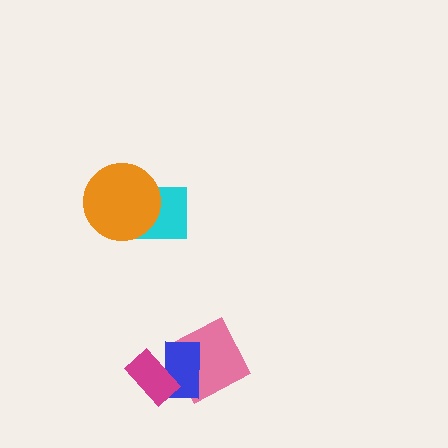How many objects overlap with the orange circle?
1 object overlaps with the orange circle.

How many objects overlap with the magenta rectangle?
2 objects overlap with the magenta rectangle.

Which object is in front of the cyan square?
The orange circle is in front of the cyan square.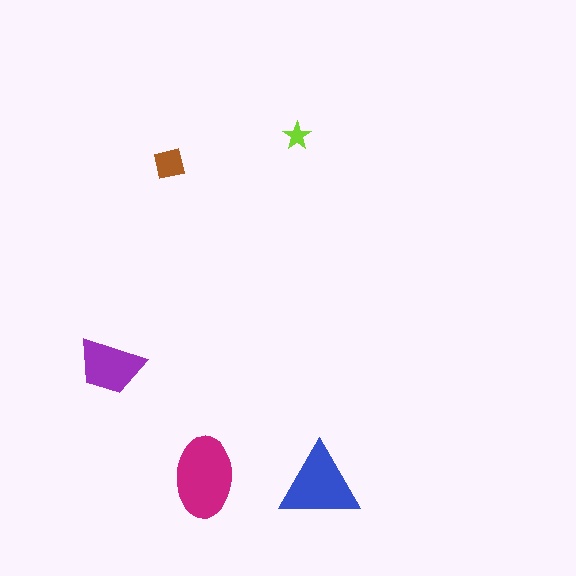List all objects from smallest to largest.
The lime star, the brown square, the purple trapezoid, the blue triangle, the magenta ellipse.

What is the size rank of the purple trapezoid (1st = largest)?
3rd.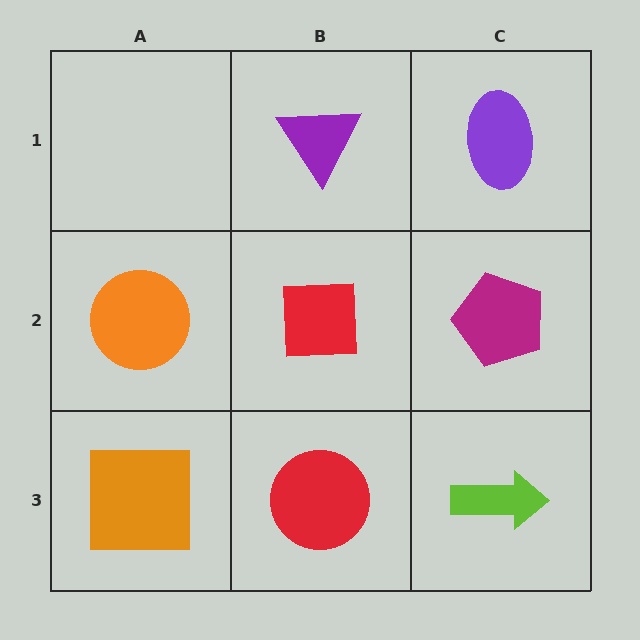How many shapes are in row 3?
3 shapes.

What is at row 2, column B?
A red square.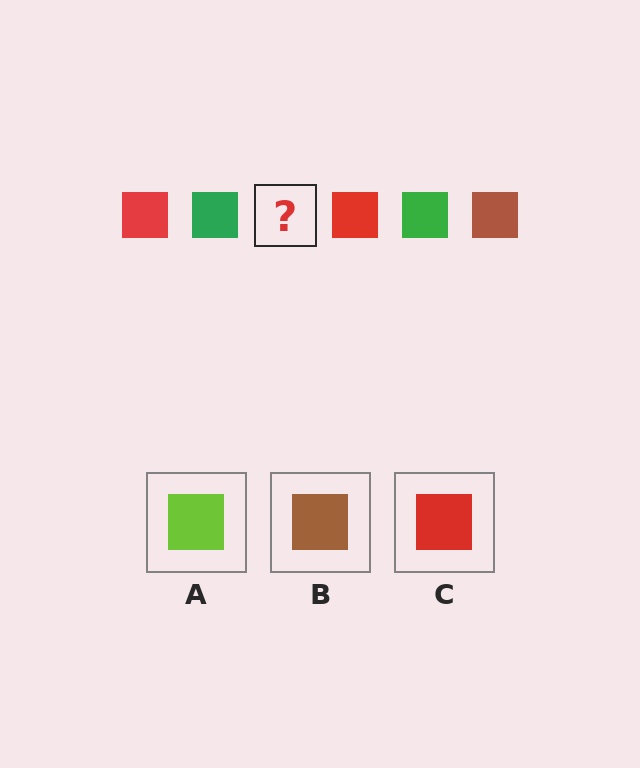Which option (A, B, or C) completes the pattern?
B.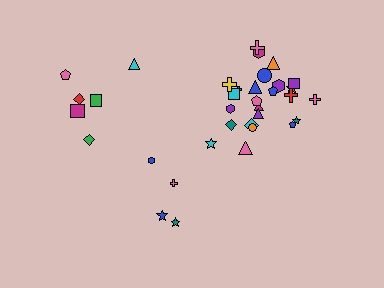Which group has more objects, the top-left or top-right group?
The top-right group.